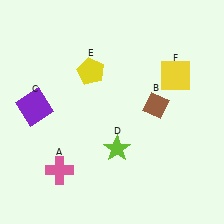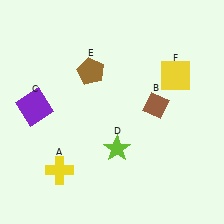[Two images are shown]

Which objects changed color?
A changed from pink to yellow. E changed from yellow to brown.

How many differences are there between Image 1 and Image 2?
There are 2 differences between the two images.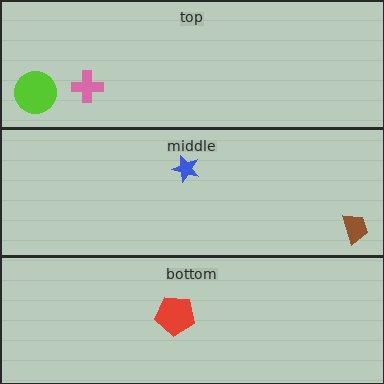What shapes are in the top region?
The pink cross, the lime circle.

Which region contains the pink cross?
The top region.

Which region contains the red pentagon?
The bottom region.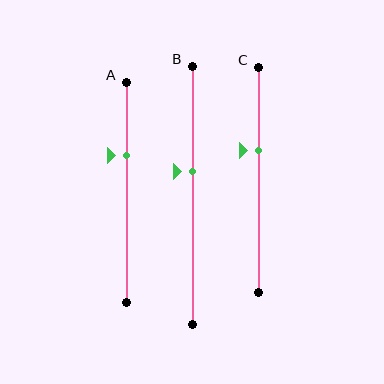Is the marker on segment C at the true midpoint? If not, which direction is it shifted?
No, the marker on segment C is shifted upward by about 13% of the segment length.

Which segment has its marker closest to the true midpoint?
Segment B has its marker closest to the true midpoint.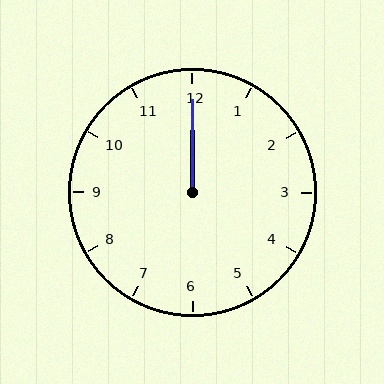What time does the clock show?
12:00.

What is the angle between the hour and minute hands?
Approximately 0 degrees.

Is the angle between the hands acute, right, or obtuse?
It is acute.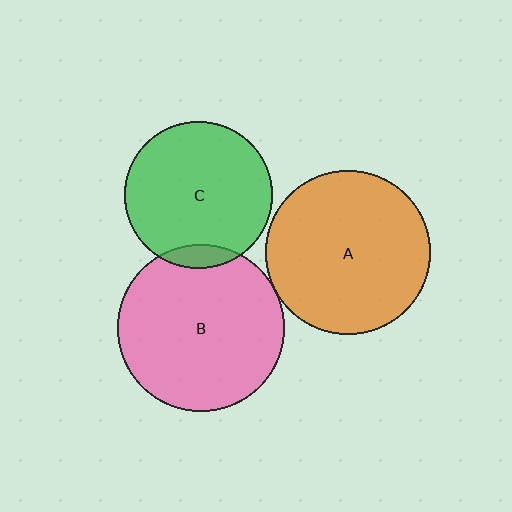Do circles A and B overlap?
Yes.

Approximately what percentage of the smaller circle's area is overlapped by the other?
Approximately 5%.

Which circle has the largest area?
Circle B (pink).